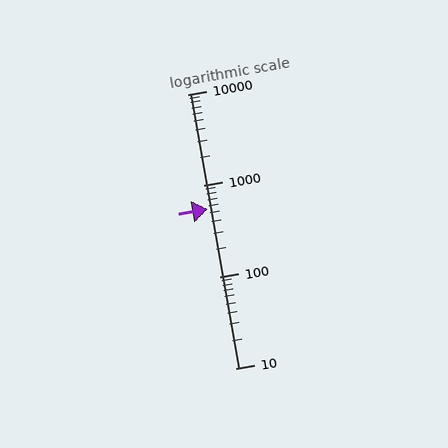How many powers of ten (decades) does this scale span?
The scale spans 3 decades, from 10 to 10000.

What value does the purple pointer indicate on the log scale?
The pointer indicates approximately 560.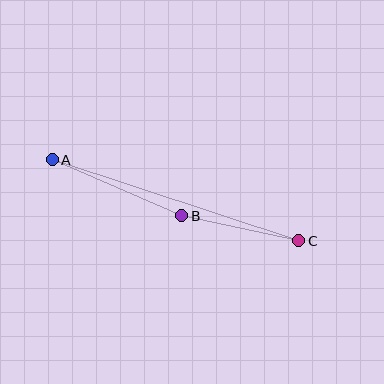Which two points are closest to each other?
Points B and C are closest to each other.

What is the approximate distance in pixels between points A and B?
The distance between A and B is approximately 141 pixels.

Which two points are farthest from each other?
Points A and C are farthest from each other.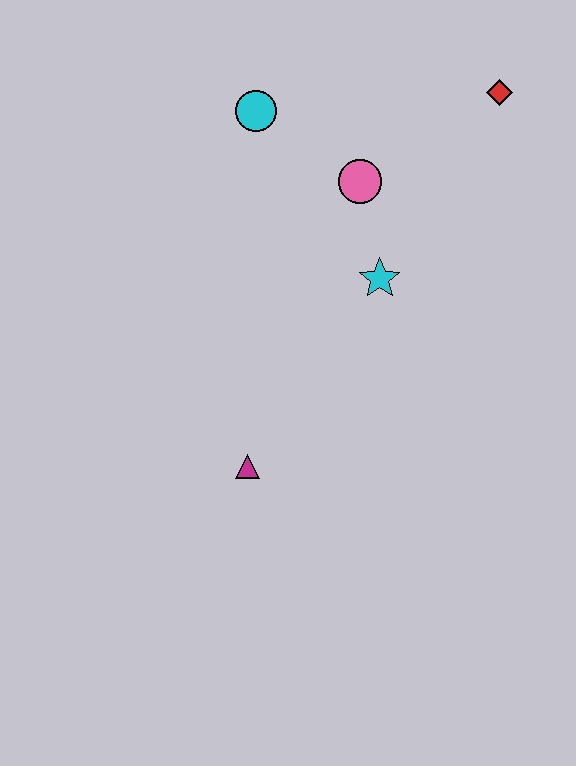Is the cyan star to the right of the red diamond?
No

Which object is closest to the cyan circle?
The pink circle is closest to the cyan circle.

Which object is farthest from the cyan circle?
The magenta triangle is farthest from the cyan circle.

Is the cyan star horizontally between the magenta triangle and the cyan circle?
No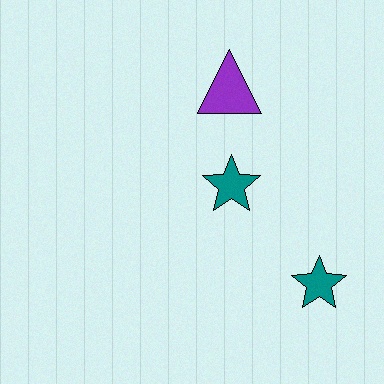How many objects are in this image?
There are 3 objects.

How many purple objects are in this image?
There is 1 purple object.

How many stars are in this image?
There are 2 stars.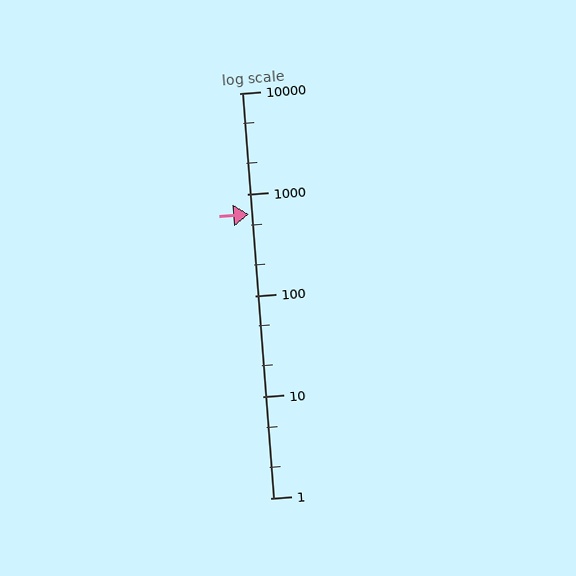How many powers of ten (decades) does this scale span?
The scale spans 4 decades, from 1 to 10000.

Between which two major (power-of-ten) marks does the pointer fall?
The pointer is between 100 and 1000.